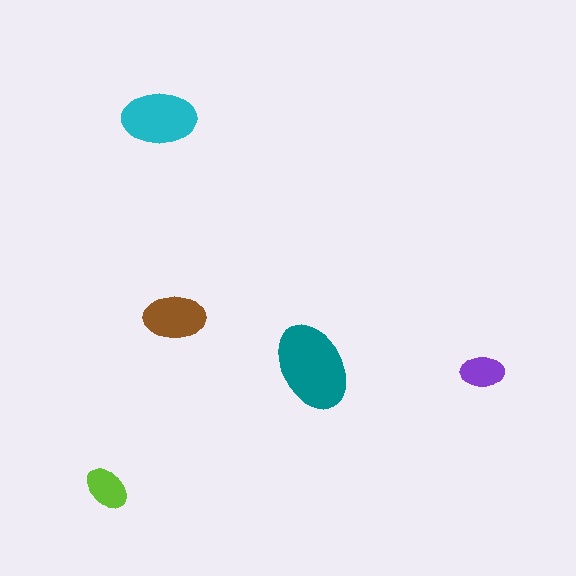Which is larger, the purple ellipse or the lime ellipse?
The lime one.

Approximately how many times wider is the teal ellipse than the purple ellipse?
About 2 times wider.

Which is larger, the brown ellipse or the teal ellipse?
The teal one.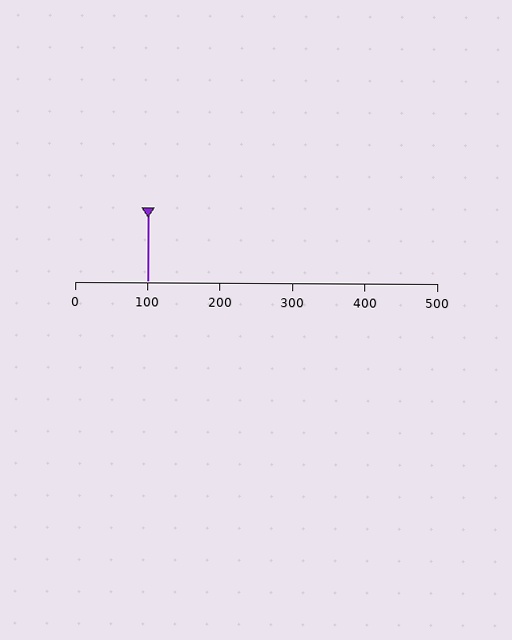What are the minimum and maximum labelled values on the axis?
The axis runs from 0 to 500.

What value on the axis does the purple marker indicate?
The marker indicates approximately 100.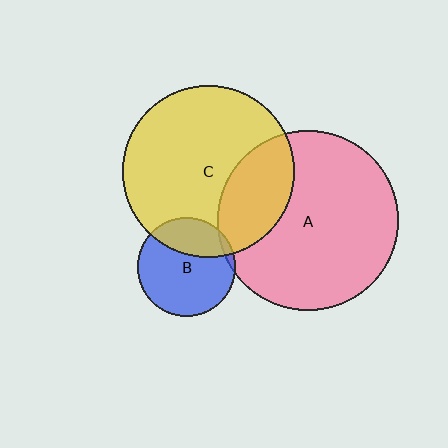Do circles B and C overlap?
Yes.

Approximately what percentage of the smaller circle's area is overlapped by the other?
Approximately 30%.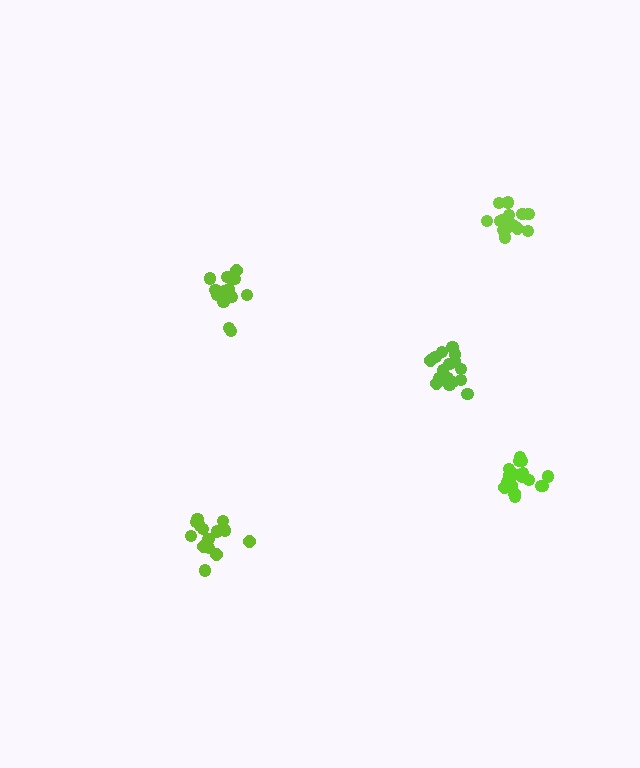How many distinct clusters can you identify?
There are 5 distinct clusters.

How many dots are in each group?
Group 1: 18 dots, Group 2: 15 dots, Group 3: 18 dots, Group 4: 16 dots, Group 5: 14 dots (81 total).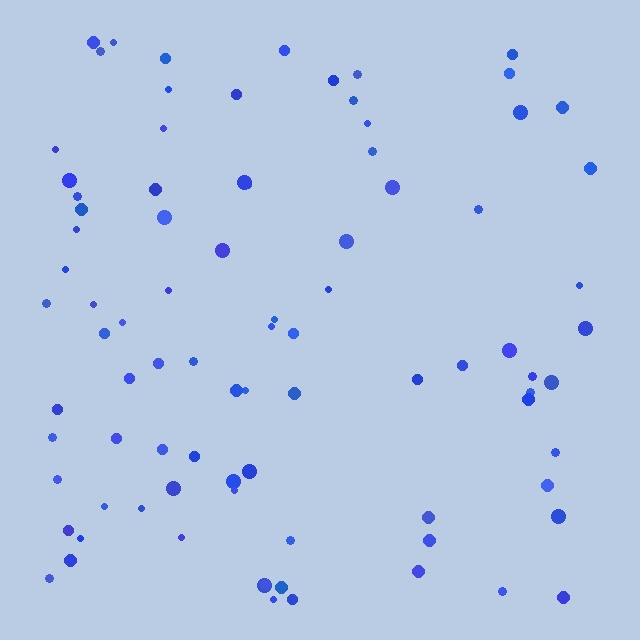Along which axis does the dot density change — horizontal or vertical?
Horizontal.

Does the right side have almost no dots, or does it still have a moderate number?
Still a moderate number, just noticeably fewer than the left.